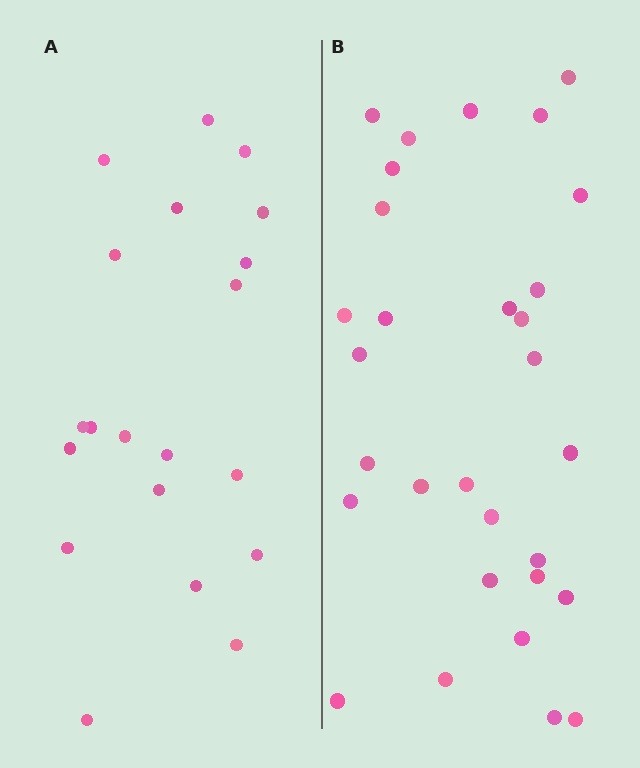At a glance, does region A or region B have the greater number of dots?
Region B (the right region) has more dots.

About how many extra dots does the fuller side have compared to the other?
Region B has roughly 10 or so more dots than region A.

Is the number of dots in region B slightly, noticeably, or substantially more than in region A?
Region B has substantially more. The ratio is roughly 1.5 to 1.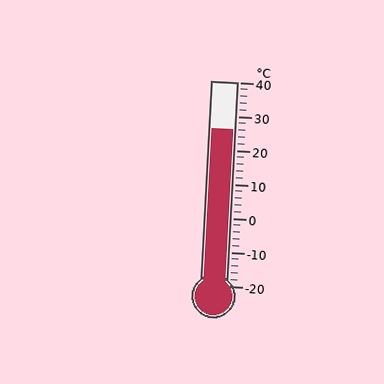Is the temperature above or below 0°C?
The temperature is above 0°C.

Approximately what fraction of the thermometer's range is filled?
The thermometer is filled to approximately 75% of its range.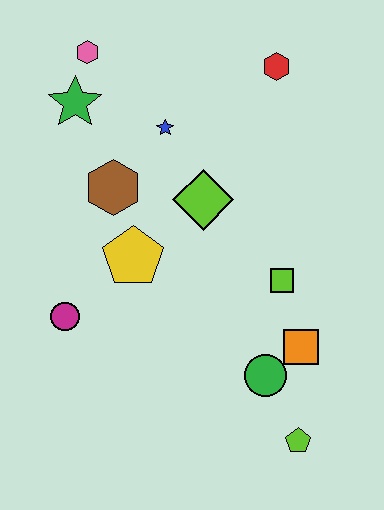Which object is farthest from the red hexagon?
The lime pentagon is farthest from the red hexagon.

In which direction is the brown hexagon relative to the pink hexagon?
The brown hexagon is below the pink hexagon.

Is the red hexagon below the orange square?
No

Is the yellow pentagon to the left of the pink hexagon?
No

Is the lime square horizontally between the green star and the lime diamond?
No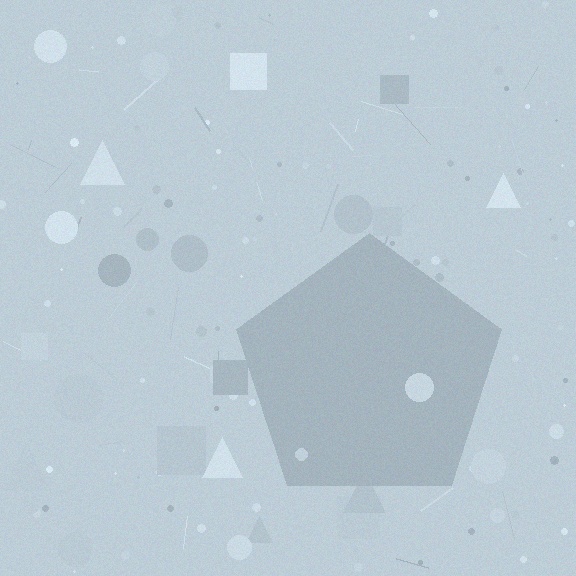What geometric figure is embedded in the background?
A pentagon is embedded in the background.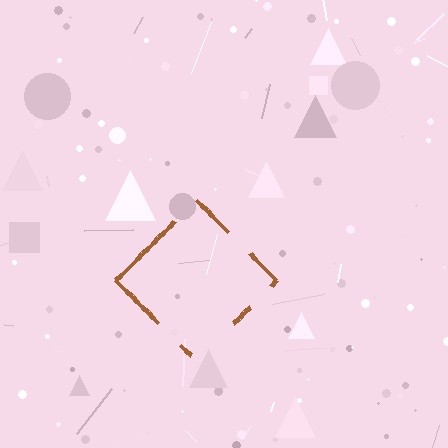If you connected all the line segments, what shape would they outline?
They would outline a diamond.